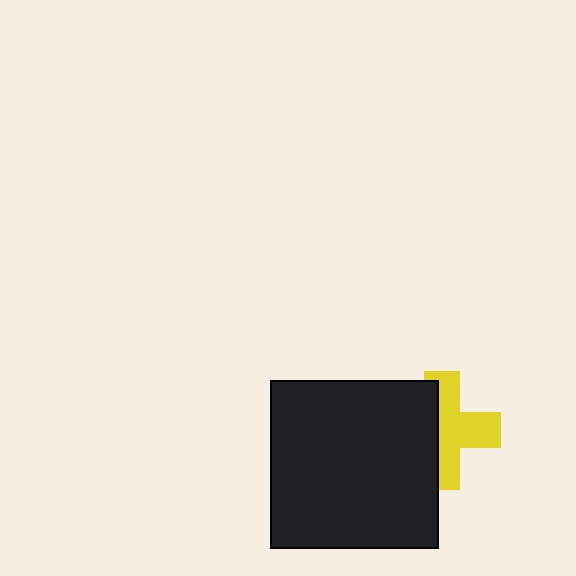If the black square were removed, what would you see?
You would see the complete yellow cross.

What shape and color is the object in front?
The object in front is a black square.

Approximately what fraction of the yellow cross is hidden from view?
Roughly 44% of the yellow cross is hidden behind the black square.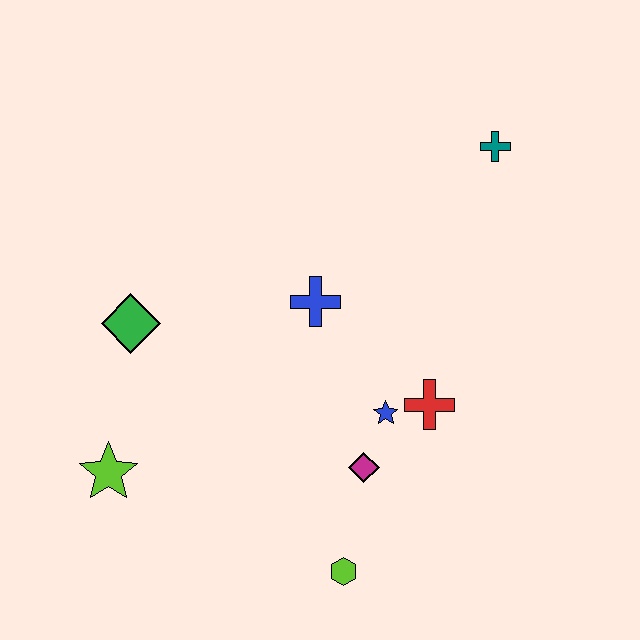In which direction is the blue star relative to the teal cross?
The blue star is below the teal cross.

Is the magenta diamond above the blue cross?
No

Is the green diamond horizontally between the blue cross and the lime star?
Yes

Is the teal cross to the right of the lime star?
Yes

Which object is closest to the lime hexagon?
The magenta diamond is closest to the lime hexagon.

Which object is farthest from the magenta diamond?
The teal cross is farthest from the magenta diamond.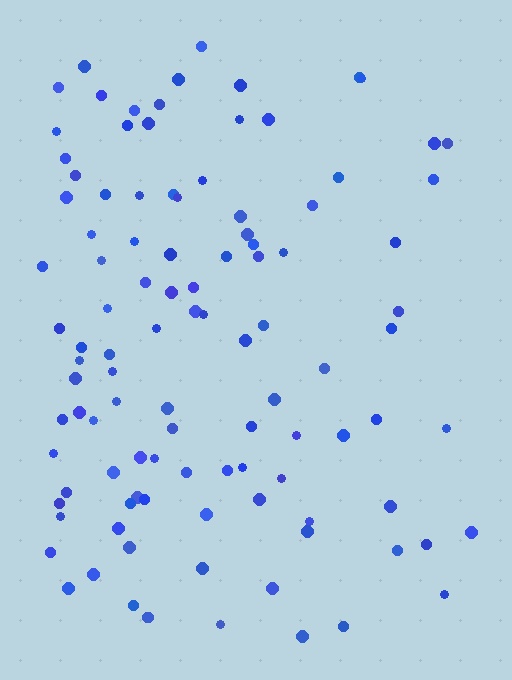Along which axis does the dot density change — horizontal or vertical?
Horizontal.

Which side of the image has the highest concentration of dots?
The left.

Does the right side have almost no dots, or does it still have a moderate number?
Still a moderate number, just noticeably fewer than the left.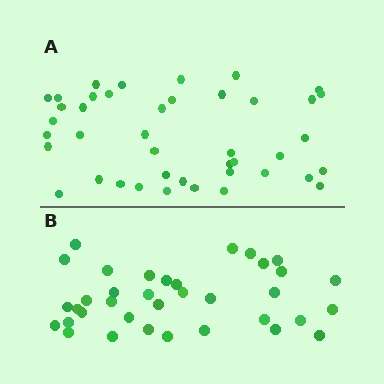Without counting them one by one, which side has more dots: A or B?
Region A (the top region) has more dots.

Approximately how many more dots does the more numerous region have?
Region A has about 6 more dots than region B.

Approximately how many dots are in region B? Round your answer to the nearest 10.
About 40 dots. (The exact count is 36, which rounds to 40.)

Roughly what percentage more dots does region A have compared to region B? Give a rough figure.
About 15% more.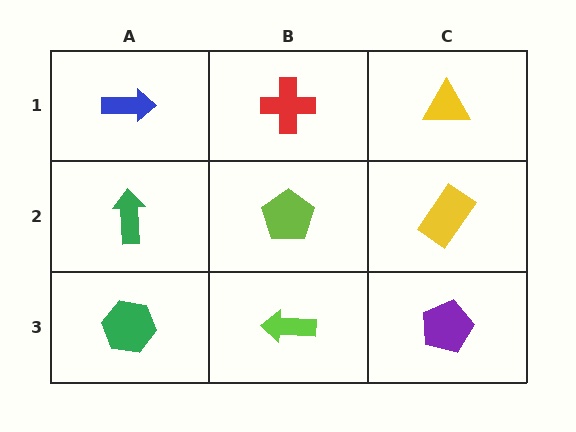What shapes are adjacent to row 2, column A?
A blue arrow (row 1, column A), a green hexagon (row 3, column A), a lime pentagon (row 2, column B).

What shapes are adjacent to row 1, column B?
A lime pentagon (row 2, column B), a blue arrow (row 1, column A), a yellow triangle (row 1, column C).